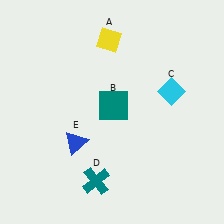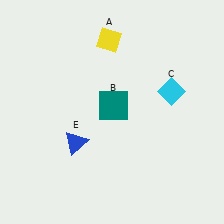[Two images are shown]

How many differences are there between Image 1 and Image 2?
There is 1 difference between the two images.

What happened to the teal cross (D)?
The teal cross (D) was removed in Image 2. It was in the bottom-left area of Image 1.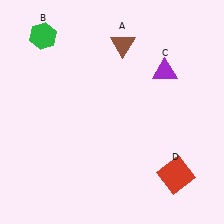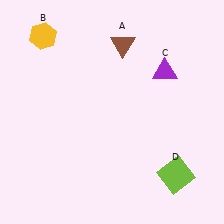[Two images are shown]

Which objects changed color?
B changed from green to yellow. D changed from red to lime.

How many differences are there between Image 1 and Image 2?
There are 2 differences between the two images.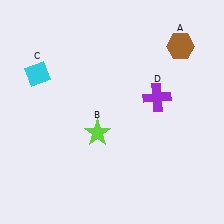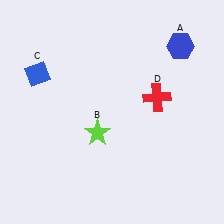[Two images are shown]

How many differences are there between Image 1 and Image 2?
There are 3 differences between the two images.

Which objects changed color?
A changed from brown to blue. C changed from cyan to blue. D changed from purple to red.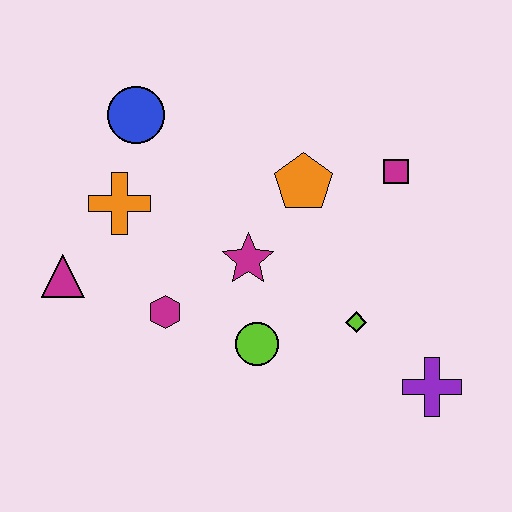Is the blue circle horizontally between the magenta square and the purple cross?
No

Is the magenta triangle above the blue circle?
No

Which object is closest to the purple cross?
The lime diamond is closest to the purple cross.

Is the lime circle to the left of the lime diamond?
Yes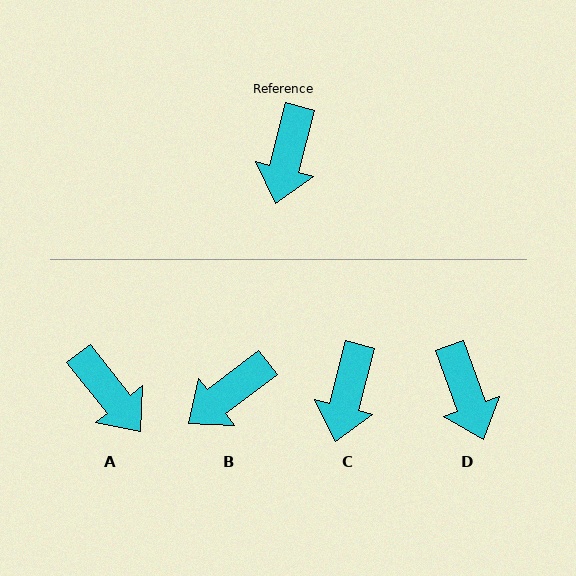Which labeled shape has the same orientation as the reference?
C.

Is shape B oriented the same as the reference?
No, it is off by about 38 degrees.